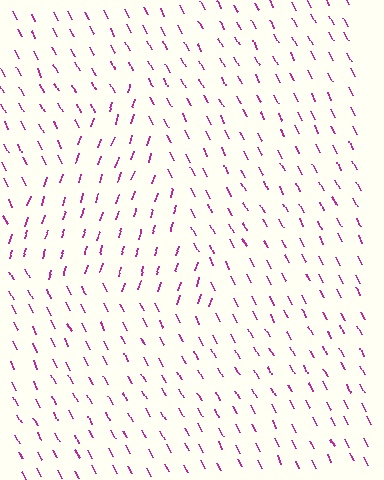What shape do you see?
I see a triangle.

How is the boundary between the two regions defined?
The boundary is defined purely by a change in line orientation (approximately 45 degrees difference). All lines are the same color and thickness.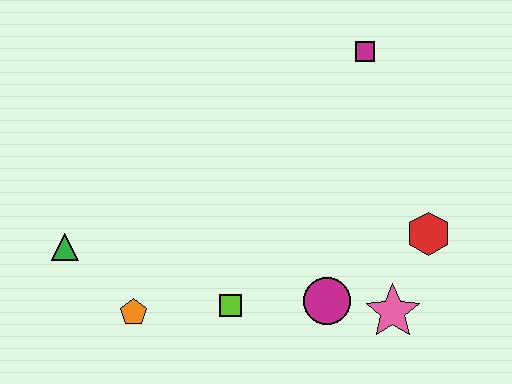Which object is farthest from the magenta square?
The green triangle is farthest from the magenta square.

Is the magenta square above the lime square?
Yes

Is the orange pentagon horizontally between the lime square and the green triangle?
Yes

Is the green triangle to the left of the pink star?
Yes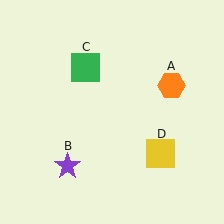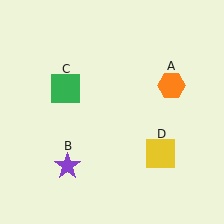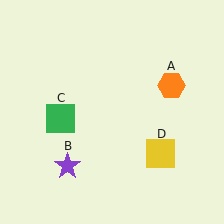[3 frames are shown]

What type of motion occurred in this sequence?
The green square (object C) rotated counterclockwise around the center of the scene.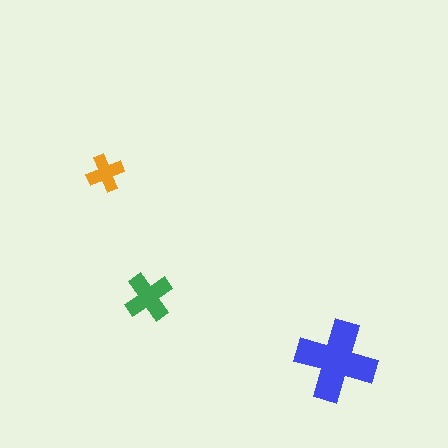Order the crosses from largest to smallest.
the blue one, the green one, the orange one.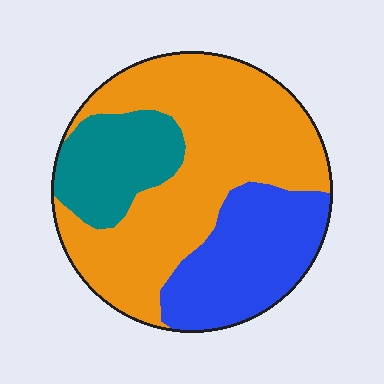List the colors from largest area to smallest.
From largest to smallest: orange, blue, teal.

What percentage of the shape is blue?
Blue covers roughly 25% of the shape.